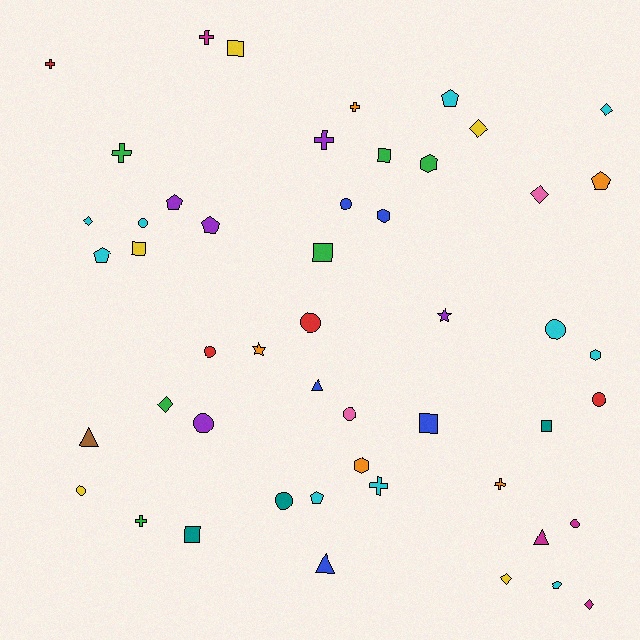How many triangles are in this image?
There are 4 triangles.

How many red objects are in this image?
There are 4 red objects.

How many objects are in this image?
There are 50 objects.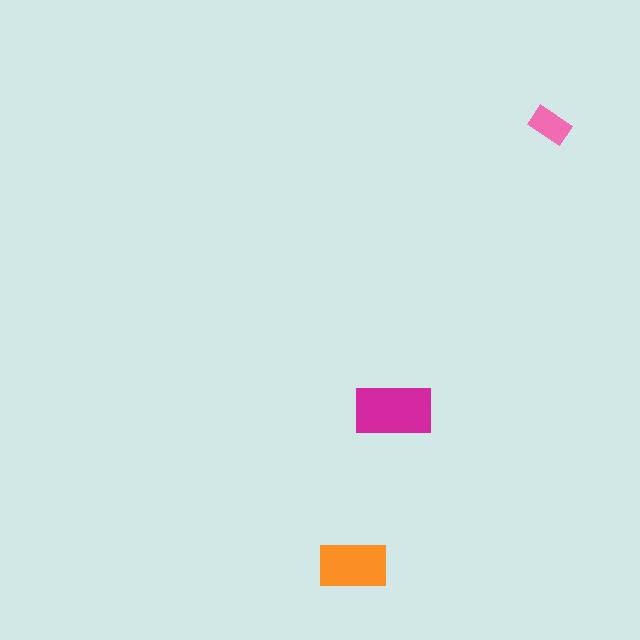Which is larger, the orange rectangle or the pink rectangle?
The orange one.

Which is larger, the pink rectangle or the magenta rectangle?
The magenta one.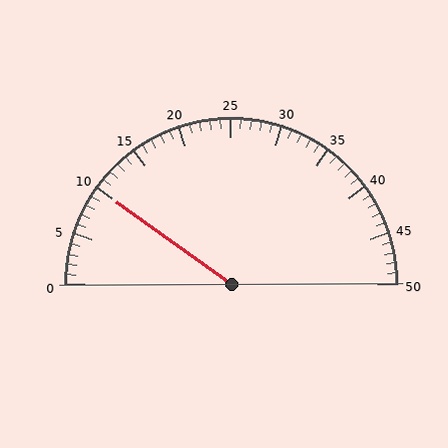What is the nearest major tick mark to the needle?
The nearest major tick mark is 10.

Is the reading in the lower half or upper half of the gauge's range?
The reading is in the lower half of the range (0 to 50).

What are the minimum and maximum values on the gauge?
The gauge ranges from 0 to 50.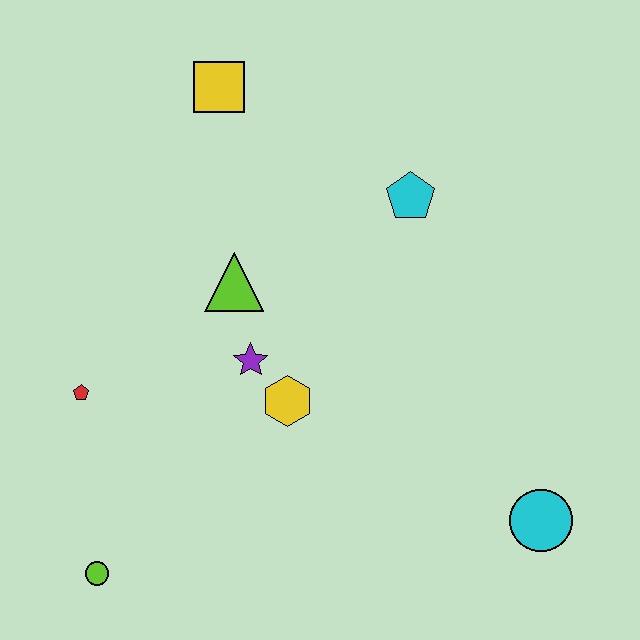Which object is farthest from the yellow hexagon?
The yellow square is farthest from the yellow hexagon.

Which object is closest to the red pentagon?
The purple star is closest to the red pentagon.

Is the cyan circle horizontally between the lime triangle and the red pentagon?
No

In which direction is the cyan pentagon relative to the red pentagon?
The cyan pentagon is to the right of the red pentagon.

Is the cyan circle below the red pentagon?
Yes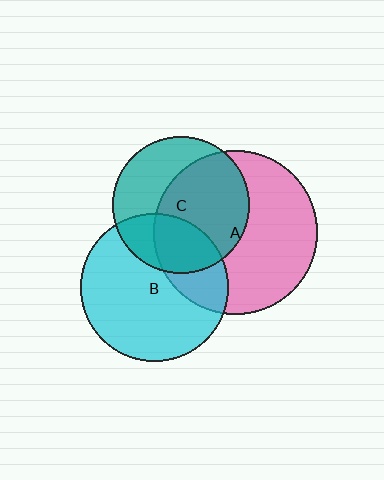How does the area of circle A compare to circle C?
Approximately 1.4 times.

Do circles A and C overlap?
Yes.